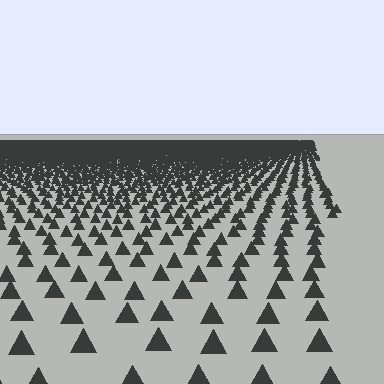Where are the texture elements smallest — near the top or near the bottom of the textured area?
Near the top.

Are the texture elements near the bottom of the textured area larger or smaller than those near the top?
Larger. Near the bottom, elements are closer to the viewer and appear at a bigger on-screen size.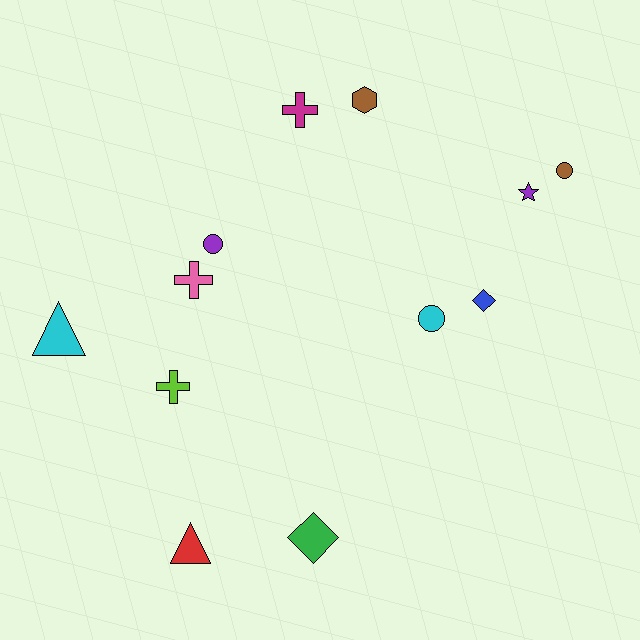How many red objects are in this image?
There is 1 red object.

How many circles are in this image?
There are 3 circles.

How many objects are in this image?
There are 12 objects.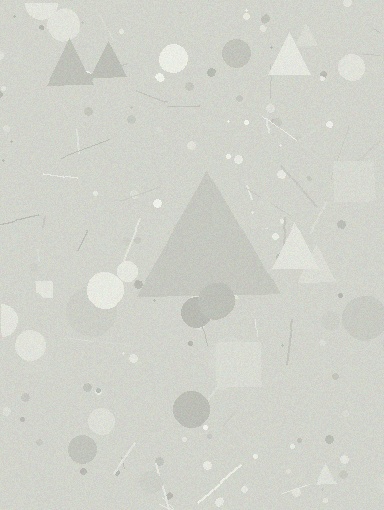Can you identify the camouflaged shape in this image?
The camouflaged shape is a triangle.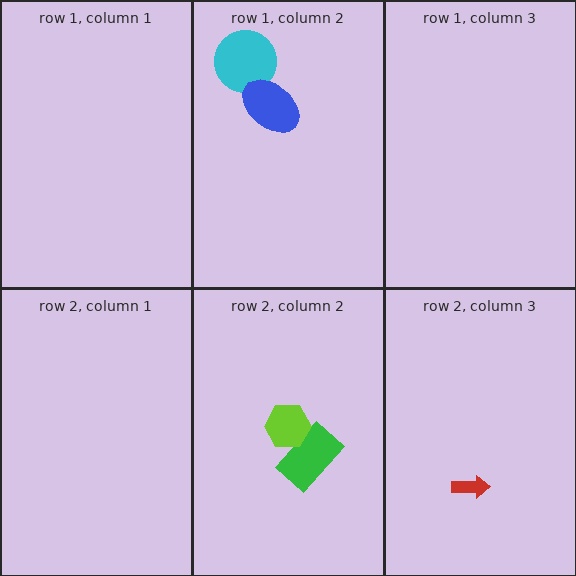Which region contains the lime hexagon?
The row 2, column 2 region.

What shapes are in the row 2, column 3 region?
The red arrow.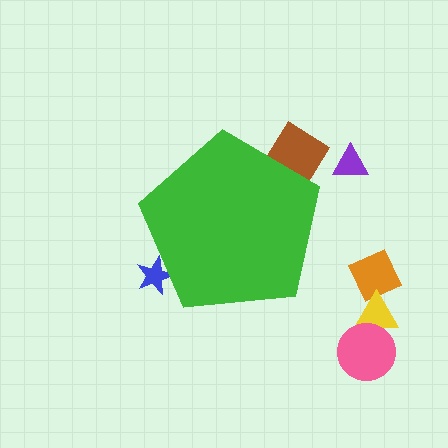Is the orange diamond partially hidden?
No, the orange diamond is fully visible.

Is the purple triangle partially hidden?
No, the purple triangle is fully visible.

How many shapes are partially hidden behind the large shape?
2 shapes are partially hidden.